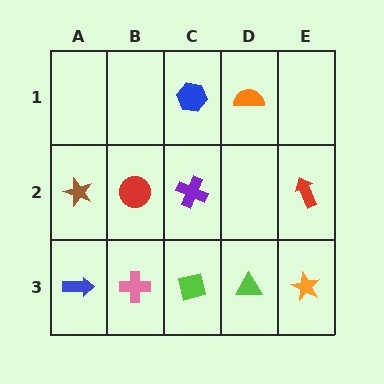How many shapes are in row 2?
4 shapes.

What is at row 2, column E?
A red arrow.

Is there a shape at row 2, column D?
No, that cell is empty.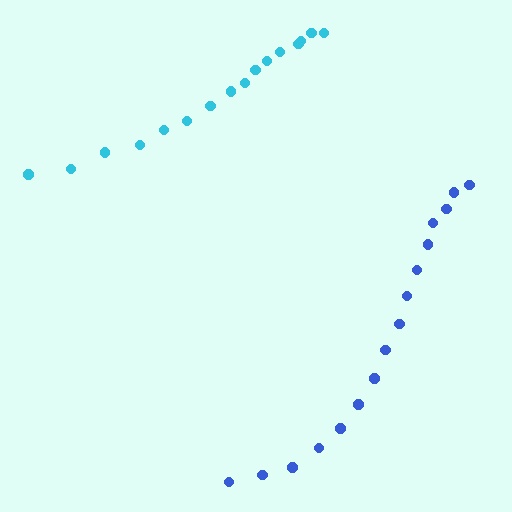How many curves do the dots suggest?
There are 2 distinct paths.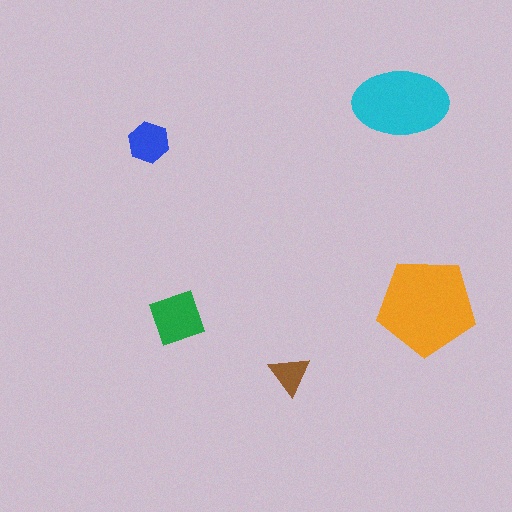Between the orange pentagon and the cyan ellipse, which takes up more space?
The orange pentagon.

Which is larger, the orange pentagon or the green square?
The orange pentagon.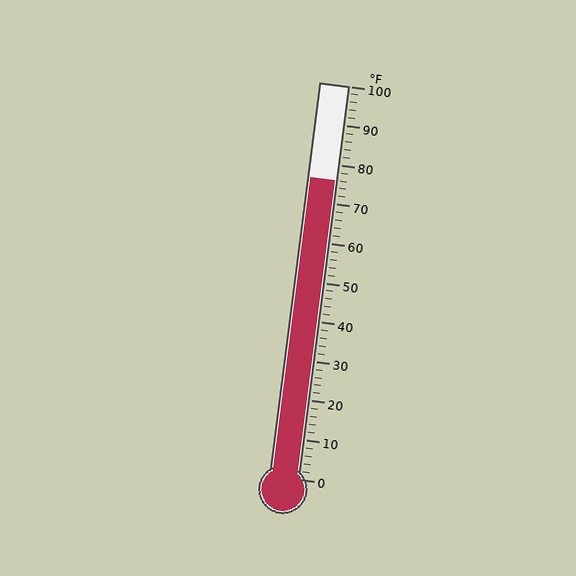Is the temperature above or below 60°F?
The temperature is above 60°F.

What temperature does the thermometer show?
The thermometer shows approximately 76°F.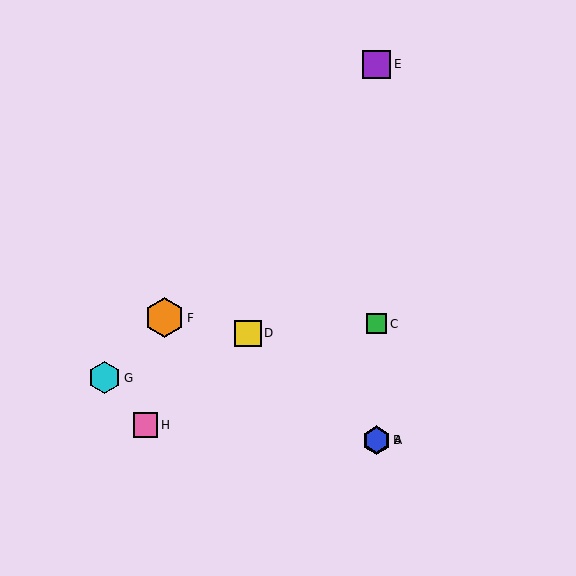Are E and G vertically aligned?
No, E is at x≈377 and G is at x≈105.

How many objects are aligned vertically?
4 objects (A, B, C, E) are aligned vertically.